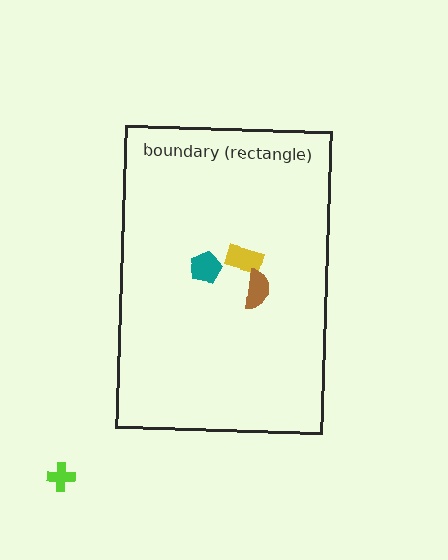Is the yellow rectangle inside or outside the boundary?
Inside.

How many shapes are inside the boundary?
3 inside, 1 outside.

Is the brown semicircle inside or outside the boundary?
Inside.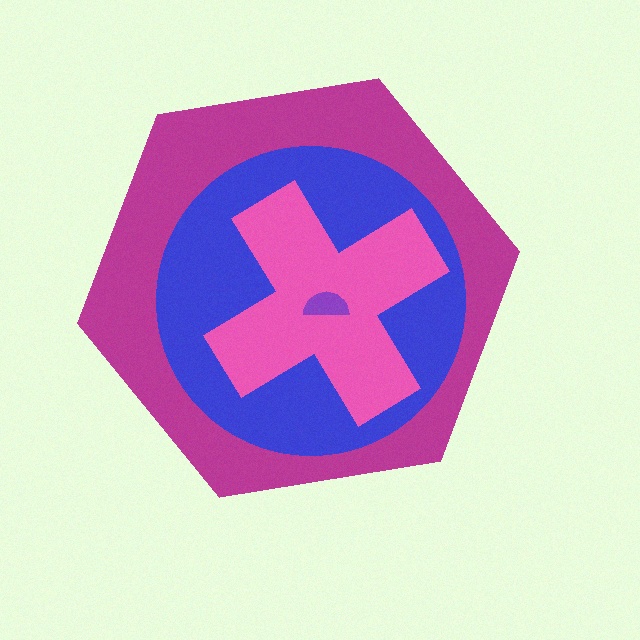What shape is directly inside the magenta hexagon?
The blue circle.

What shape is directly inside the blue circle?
The pink cross.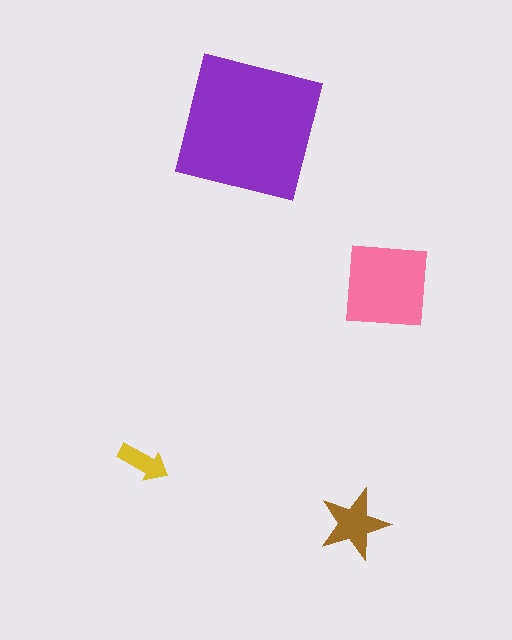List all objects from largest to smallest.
The purple square, the pink square, the brown star, the yellow arrow.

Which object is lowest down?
The brown star is bottommost.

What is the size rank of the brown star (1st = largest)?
3rd.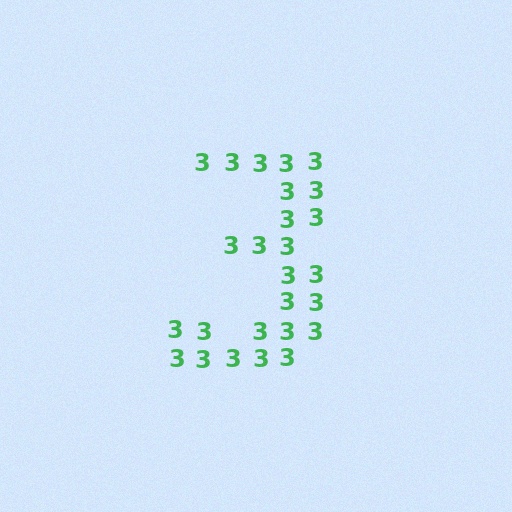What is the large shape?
The large shape is the digit 3.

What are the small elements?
The small elements are digit 3's.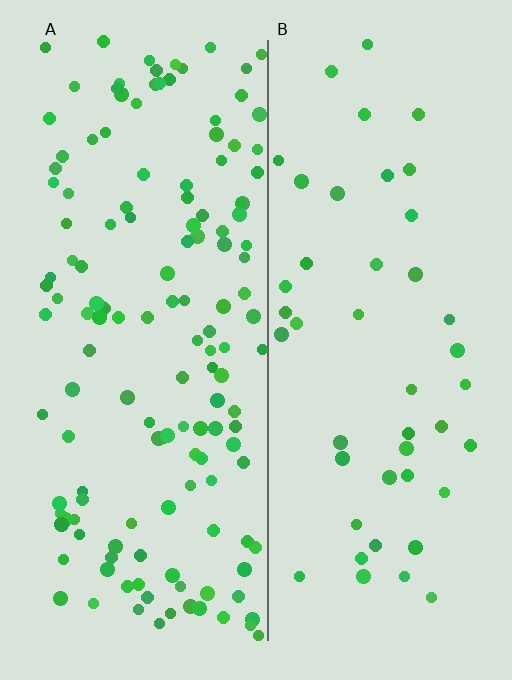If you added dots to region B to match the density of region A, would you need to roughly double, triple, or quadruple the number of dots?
Approximately triple.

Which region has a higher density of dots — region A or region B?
A (the left).